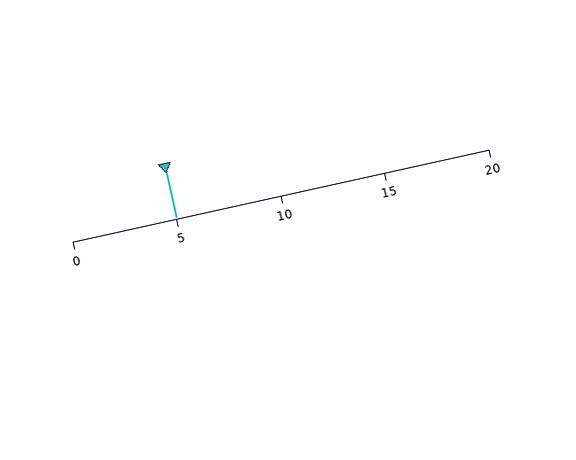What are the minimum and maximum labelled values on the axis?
The axis runs from 0 to 20.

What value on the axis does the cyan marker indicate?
The marker indicates approximately 5.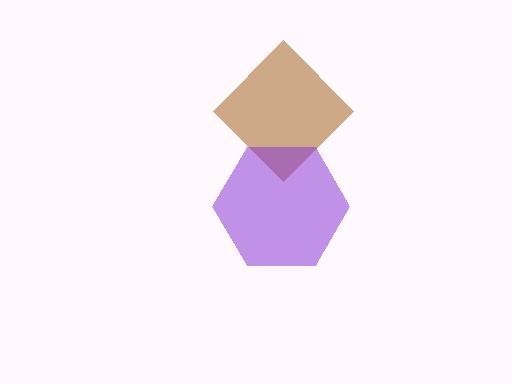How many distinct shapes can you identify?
There are 2 distinct shapes: a brown diamond, a purple hexagon.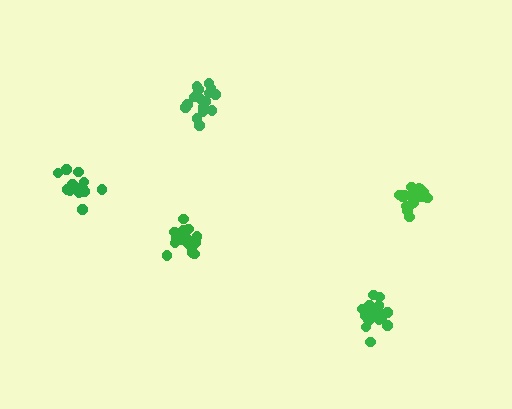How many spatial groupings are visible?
There are 5 spatial groupings.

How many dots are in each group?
Group 1: 17 dots, Group 2: 17 dots, Group 3: 20 dots, Group 4: 21 dots, Group 5: 16 dots (91 total).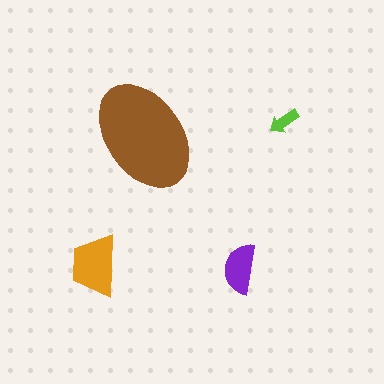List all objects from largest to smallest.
The brown ellipse, the orange trapezoid, the purple semicircle, the lime arrow.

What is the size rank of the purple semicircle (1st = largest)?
3rd.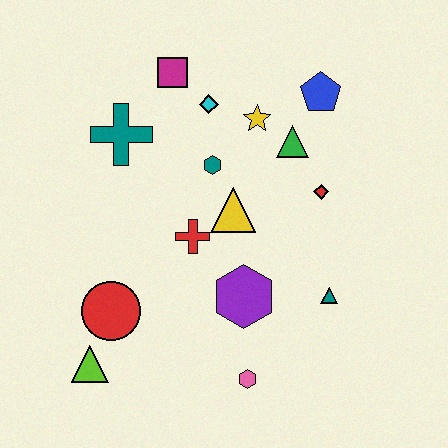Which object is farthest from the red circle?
The blue pentagon is farthest from the red circle.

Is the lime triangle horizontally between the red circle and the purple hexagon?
No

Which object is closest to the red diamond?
The green triangle is closest to the red diamond.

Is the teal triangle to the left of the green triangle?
No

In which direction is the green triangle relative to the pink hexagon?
The green triangle is above the pink hexagon.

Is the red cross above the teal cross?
No